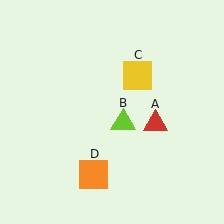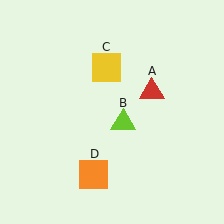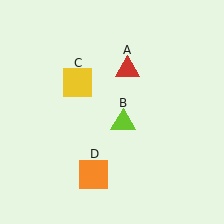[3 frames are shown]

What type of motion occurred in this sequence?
The red triangle (object A), yellow square (object C) rotated counterclockwise around the center of the scene.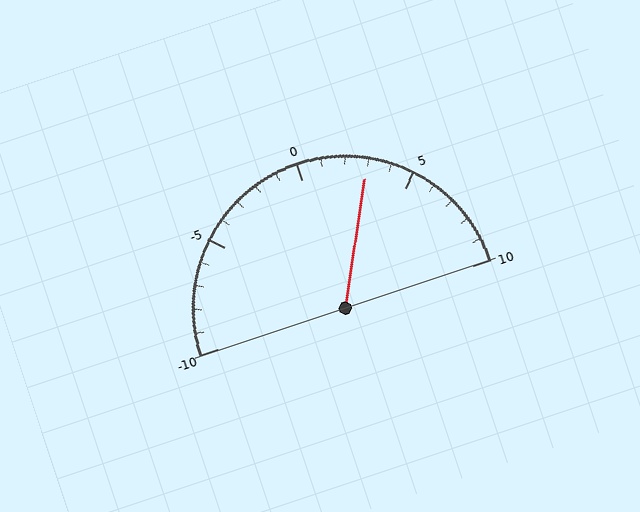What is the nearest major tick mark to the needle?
The nearest major tick mark is 5.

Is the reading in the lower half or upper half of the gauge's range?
The reading is in the upper half of the range (-10 to 10).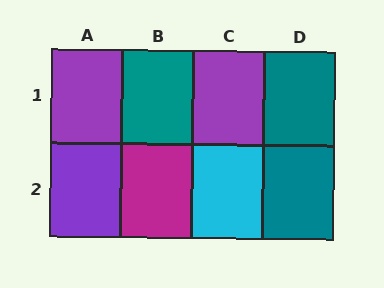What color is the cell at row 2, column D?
Teal.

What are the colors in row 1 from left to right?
Purple, teal, purple, teal.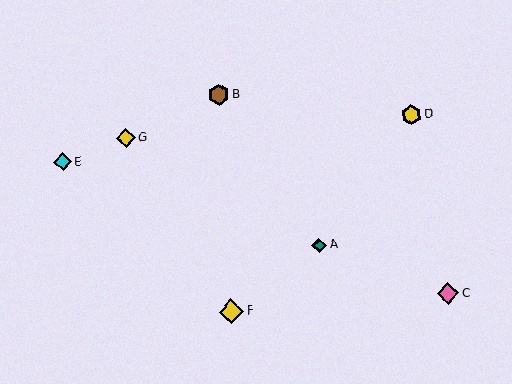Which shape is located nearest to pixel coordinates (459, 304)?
The pink diamond (labeled C) at (448, 294) is nearest to that location.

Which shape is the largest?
The yellow diamond (labeled F) is the largest.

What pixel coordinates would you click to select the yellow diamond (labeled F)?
Click at (231, 311) to select the yellow diamond F.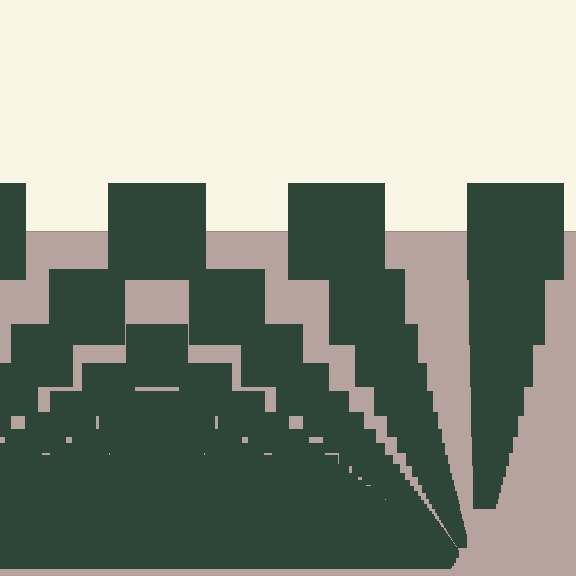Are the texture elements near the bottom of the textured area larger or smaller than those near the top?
Smaller. The gradient is inverted — elements near the bottom are smaller and denser.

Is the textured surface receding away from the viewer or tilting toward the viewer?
The surface appears to tilt toward the viewer. Texture elements get larger and sparser toward the top.